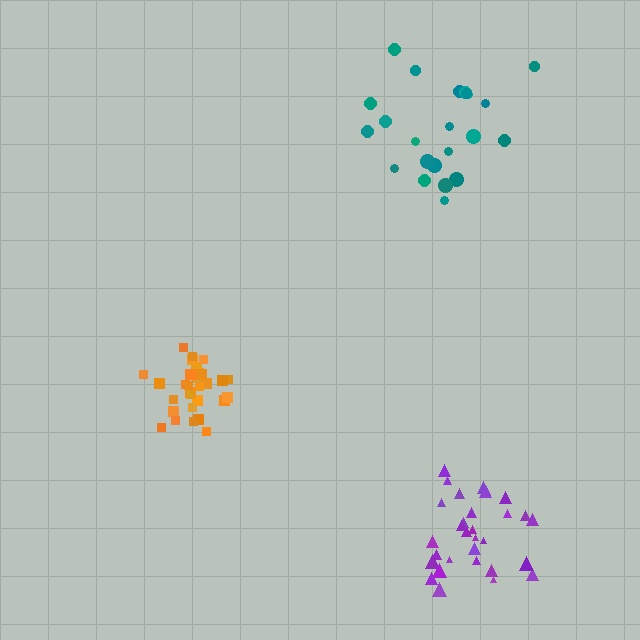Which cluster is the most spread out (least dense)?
Teal.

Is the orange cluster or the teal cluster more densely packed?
Orange.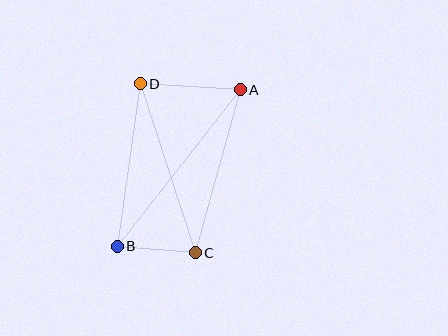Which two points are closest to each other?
Points B and C are closest to each other.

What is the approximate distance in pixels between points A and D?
The distance between A and D is approximately 100 pixels.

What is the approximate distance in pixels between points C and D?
The distance between C and D is approximately 178 pixels.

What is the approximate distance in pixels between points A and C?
The distance between A and C is approximately 170 pixels.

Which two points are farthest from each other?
Points A and B are farthest from each other.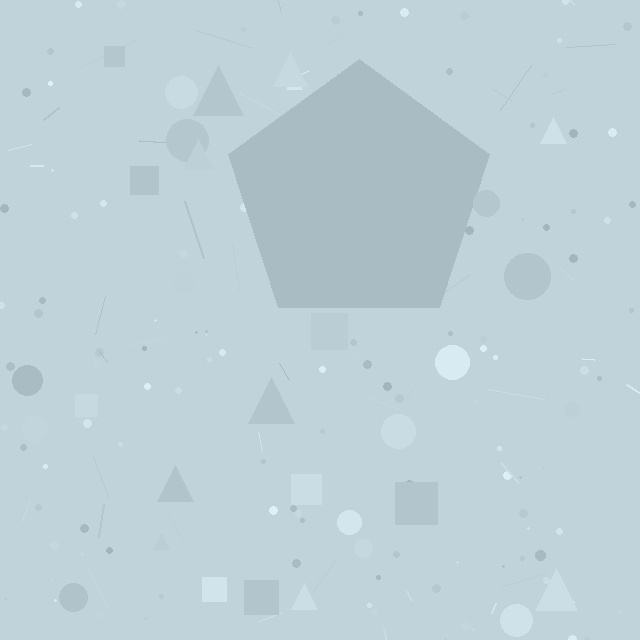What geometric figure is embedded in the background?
A pentagon is embedded in the background.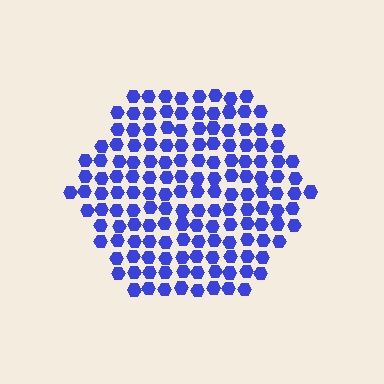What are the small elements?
The small elements are hexagons.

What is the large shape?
The large shape is a hexagon.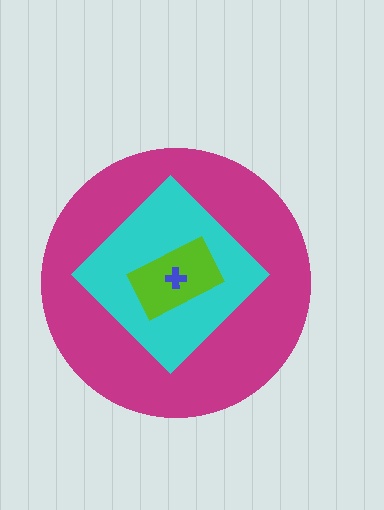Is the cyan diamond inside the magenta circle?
Yes.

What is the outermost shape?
The magenta circle.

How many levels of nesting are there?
4.